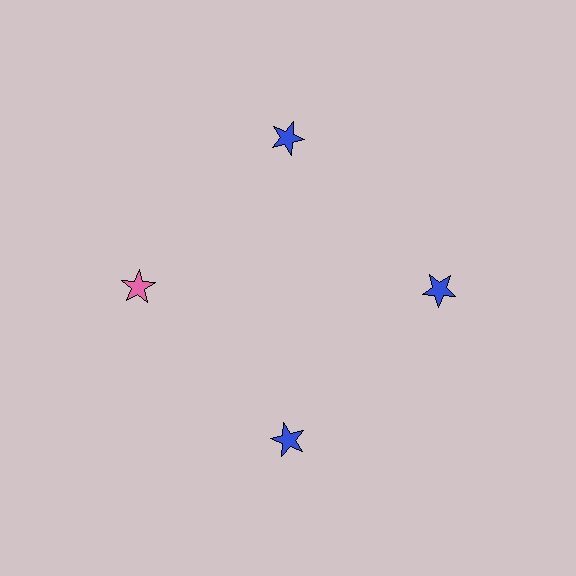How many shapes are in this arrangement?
There are 4 shapes arranged in a ring pattern.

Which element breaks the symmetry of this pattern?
The pink star at roughly the 9 o'clock position breaks the symmetry. All other shapes are blue stars.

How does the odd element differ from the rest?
It has a different color: pink instead of blue.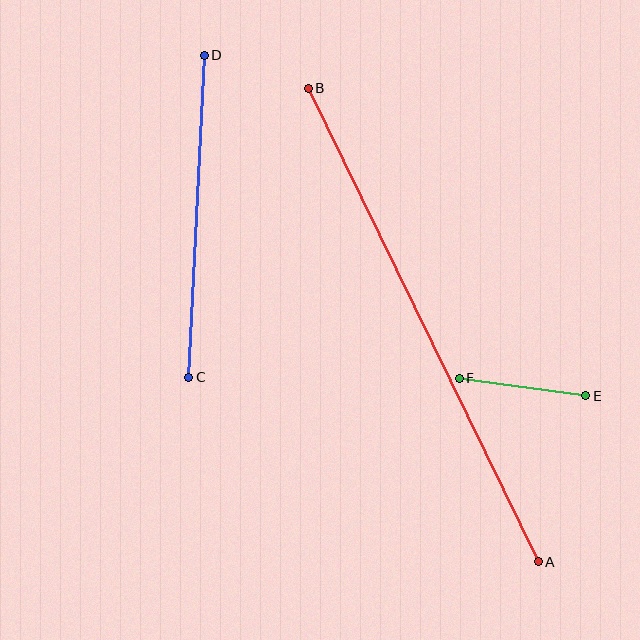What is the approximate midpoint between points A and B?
The midpoint is at approximately (423, 325) pixels.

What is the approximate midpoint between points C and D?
The midpoint is at approximately (197, 216) pixels.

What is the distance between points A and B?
The distance is approximately 526 pixels.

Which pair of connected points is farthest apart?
Points A and B are farthest apart.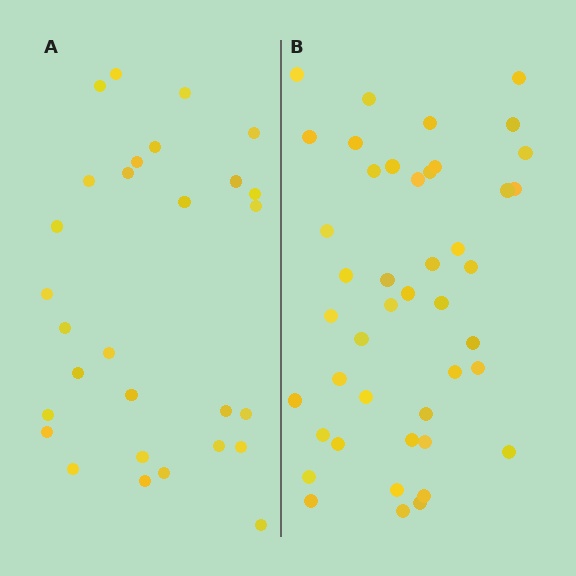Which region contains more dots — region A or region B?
Region B (the right region) has more dots.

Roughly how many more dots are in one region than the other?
Region B has approximately 15 more dots than region A.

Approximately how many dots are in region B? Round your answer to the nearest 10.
About 40 dots. (The exact count is 44, which rounds to 40.)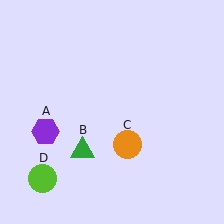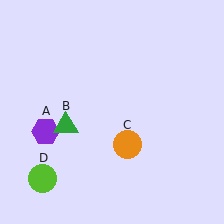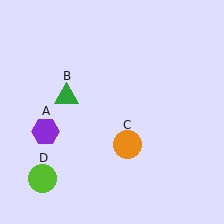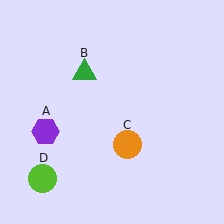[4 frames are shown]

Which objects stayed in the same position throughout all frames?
Purple hexagon (object A) and orange circle (object C) and lime circle (object D) remained stationary.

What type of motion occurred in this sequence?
The green triangle (object B) rotated clockwise around the center of the scene.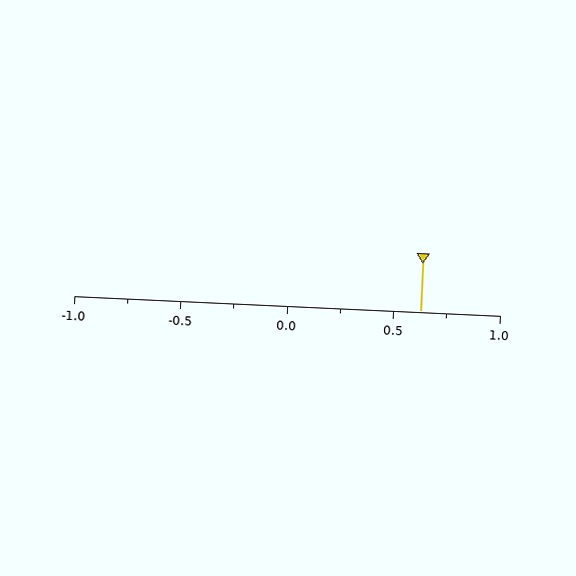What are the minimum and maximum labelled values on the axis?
The axis runs from -1.0 to 1.0.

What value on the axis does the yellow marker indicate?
The marker indicates approximately 0.62.